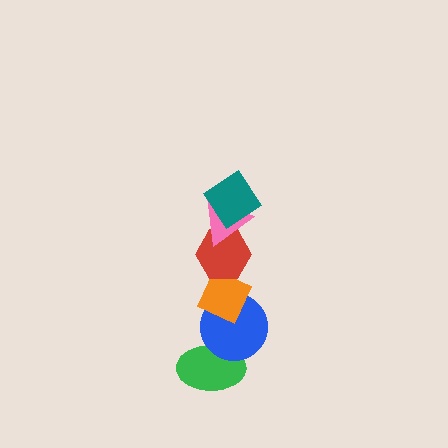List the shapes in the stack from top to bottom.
From top to bottom: the teal diamond, the pink triangle, the red hexagon, the orange diamond, the blue circle, the green ellipse.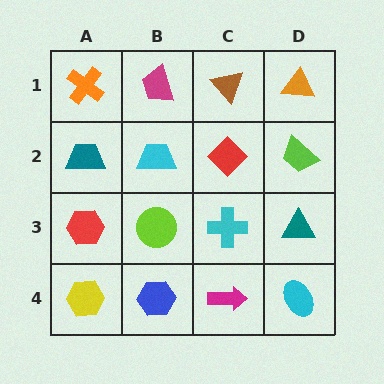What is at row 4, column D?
A cyan ellipse.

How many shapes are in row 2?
4 shapes.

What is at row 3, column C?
A cyan cross.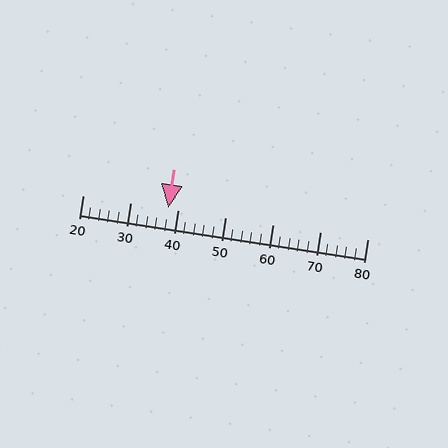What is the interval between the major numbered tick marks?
The major tick marks are spaced 10 units apart.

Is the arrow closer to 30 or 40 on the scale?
The arrow is closer to 40.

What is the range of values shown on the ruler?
The ruler shows values from 20 to 80.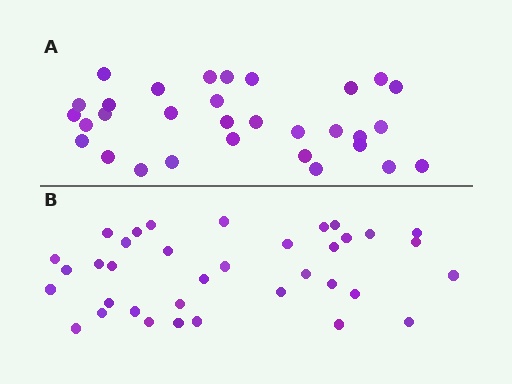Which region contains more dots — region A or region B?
Region B (the bottom region) has more dots.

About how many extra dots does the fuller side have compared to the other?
Region B has about 5 more dots than region A.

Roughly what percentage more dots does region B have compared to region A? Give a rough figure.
About 15% more.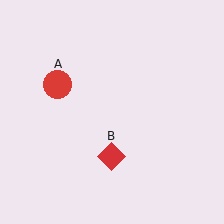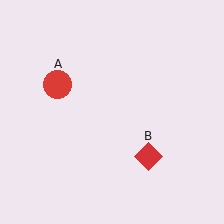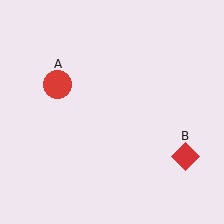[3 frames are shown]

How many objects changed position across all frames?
1 object changed position: red diamond (object B).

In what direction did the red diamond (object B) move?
The red diamond (object B) moved right.